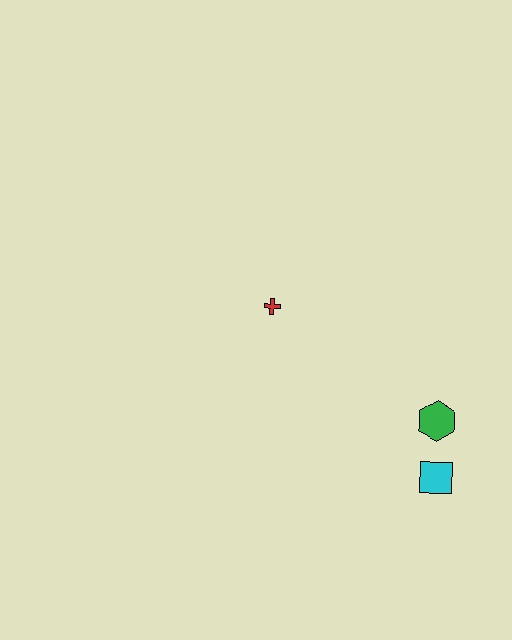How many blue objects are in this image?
There are no blue objects.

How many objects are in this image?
There are 3 objects.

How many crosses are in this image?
There is 1 cross.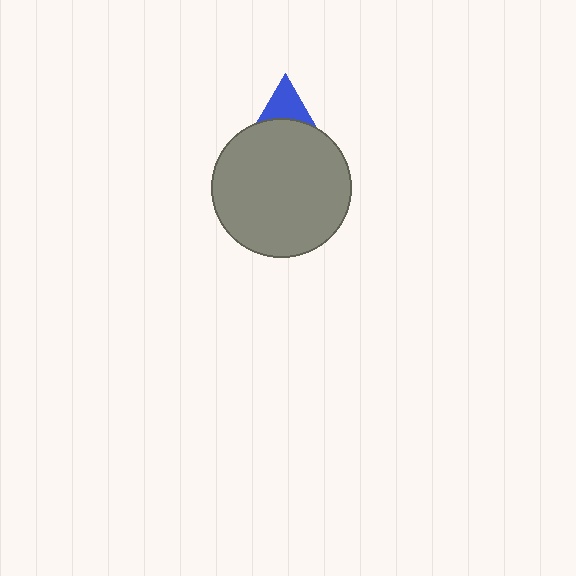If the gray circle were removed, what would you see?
You would see the complete blue triangle.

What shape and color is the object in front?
The object in front is a gray circle.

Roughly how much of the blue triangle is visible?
A small part of it is visible (roughly 33%).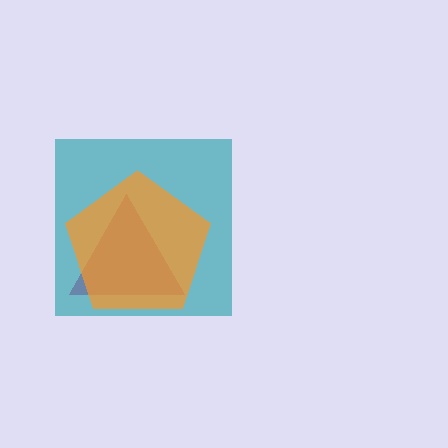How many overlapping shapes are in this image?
There are 3 overlapping shapes in the image.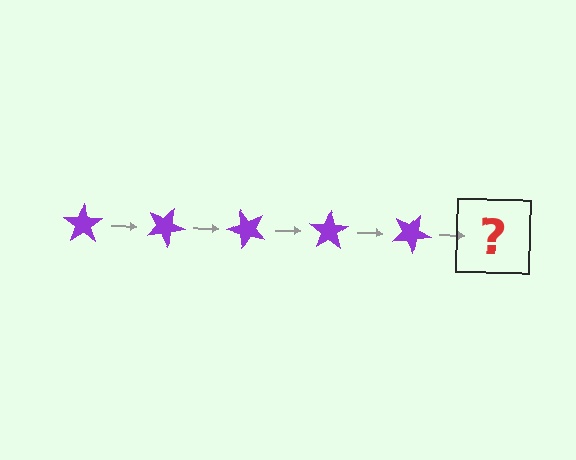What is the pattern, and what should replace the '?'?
The pattern is that the star rotates 25 degrees each step. The '?' should be a purple star rotated 125 degrees.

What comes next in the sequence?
The next element should be a purple star rotated 125 degrees.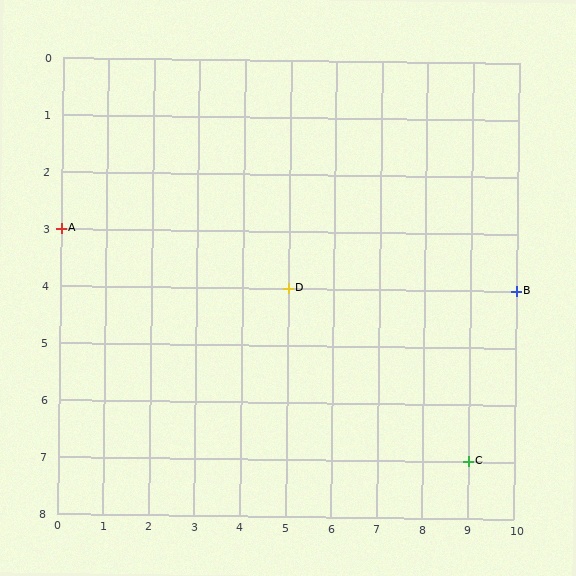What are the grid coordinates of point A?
Point A is at grid coordinates (0, 3).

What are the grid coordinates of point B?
Point B is at grid coordinates (10, 4).